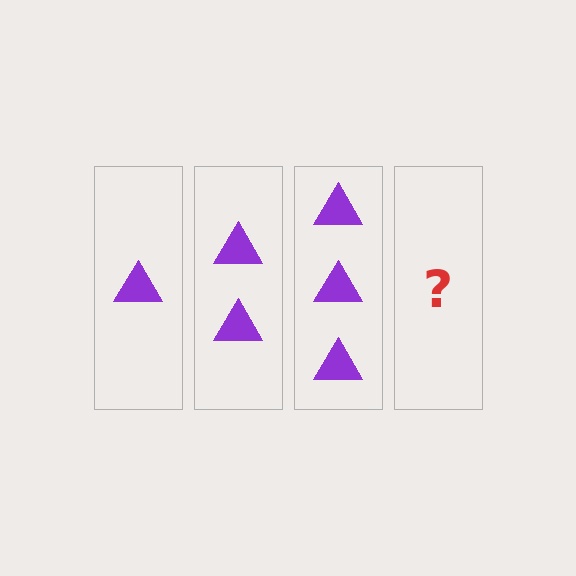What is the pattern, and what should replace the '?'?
The pattern is that each step adds one more triangle. The '?' should be 4 triangles.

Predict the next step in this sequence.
The next step is 4 triangles.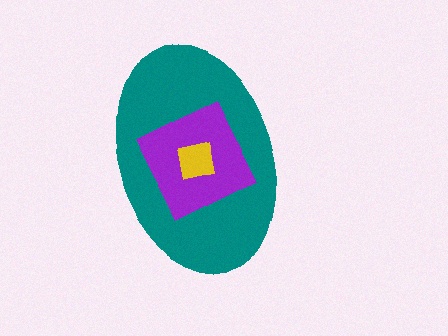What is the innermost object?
The yellow square.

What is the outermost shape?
The teal ellipse.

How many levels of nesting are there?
3.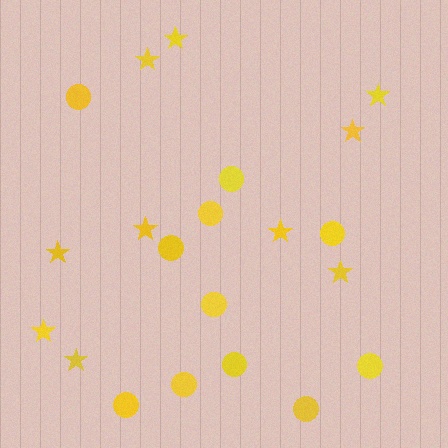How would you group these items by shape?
There are 2 groups: one group of circles (11) and one group of stars (10).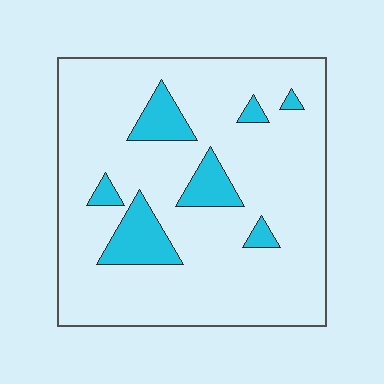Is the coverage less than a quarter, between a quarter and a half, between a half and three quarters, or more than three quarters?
Less than a quarter.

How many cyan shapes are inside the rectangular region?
7.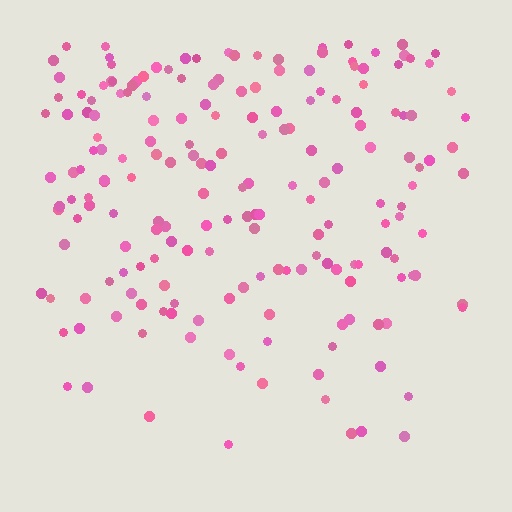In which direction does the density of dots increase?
From bottom to top, with the top side densest.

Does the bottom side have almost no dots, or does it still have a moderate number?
Still a moderate number, just noticeably fewer than the top.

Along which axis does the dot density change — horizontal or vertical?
Vertical.